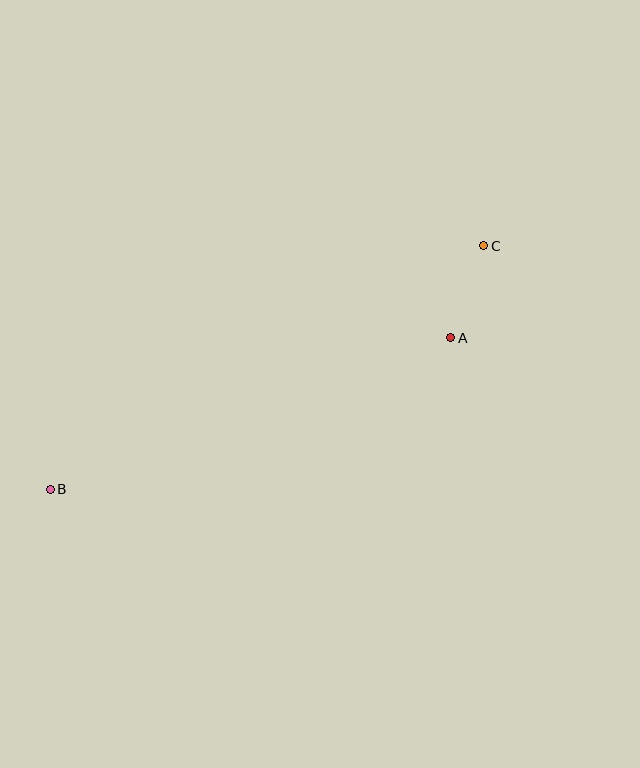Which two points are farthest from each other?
Points B and C are farthest from each other.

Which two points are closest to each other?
Points A and C are closest to each other.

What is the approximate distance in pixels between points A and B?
The distance between A and B is approximately 428 pixels.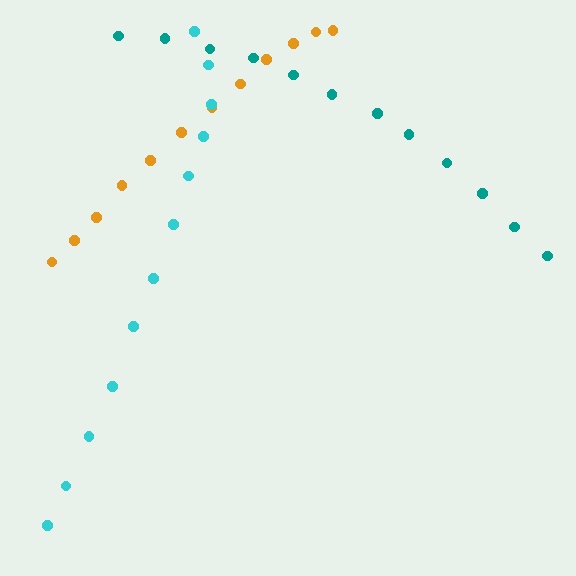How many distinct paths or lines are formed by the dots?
There are 3 distinct paths.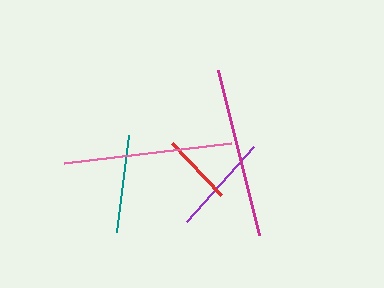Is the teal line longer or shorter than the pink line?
The pink line is longer than the teal line.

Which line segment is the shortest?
The red line is the shortest at approximately 71 pixels.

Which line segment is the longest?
The magenta line is the longest at approximately 170 pixels.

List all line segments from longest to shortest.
From longest to shortest: magenta, pink, purple, teal, red.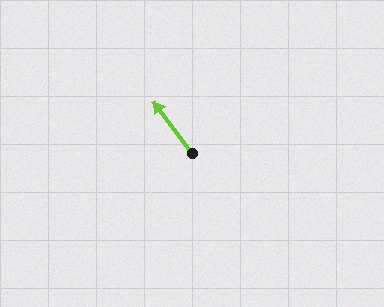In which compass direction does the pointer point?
Northwest.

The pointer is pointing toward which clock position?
Roughly 11 o'clock.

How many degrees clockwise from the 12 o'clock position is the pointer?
Approximately 323 degrees.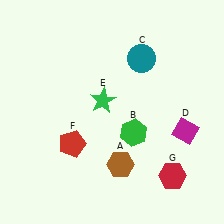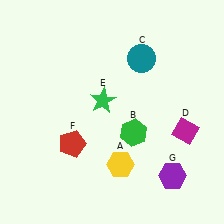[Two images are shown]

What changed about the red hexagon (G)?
In Image 1, G is red. In Image 2, it changed to purple.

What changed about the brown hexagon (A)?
In Image 1, A is brown. In Image 2, it changed to yellow.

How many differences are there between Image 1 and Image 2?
There are 2 differences between the two images.